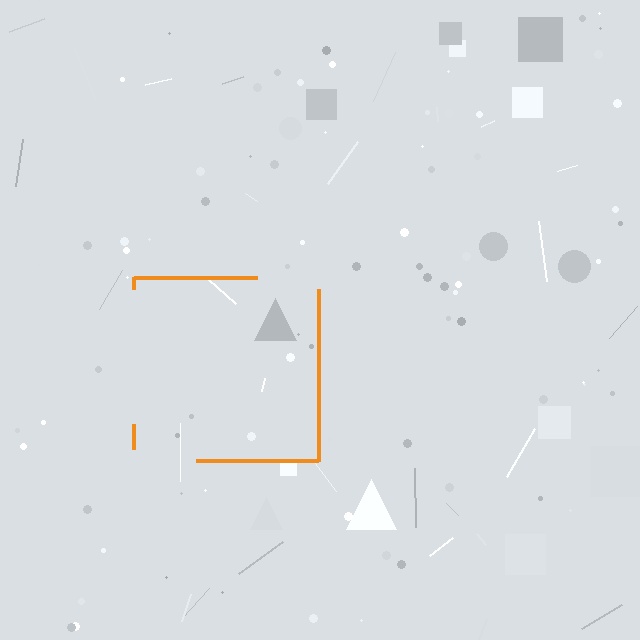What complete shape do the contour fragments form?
The contour fragments form a square.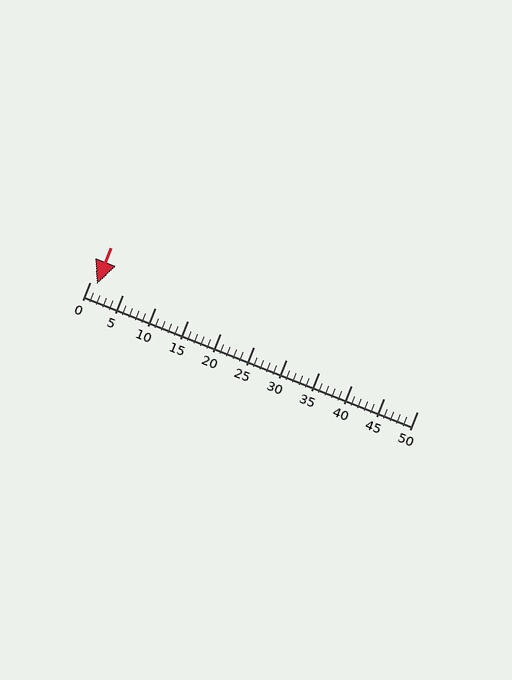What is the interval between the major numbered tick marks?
The major tick marks are spaced 5 units apart.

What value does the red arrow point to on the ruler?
The red arrow points to approximately 1.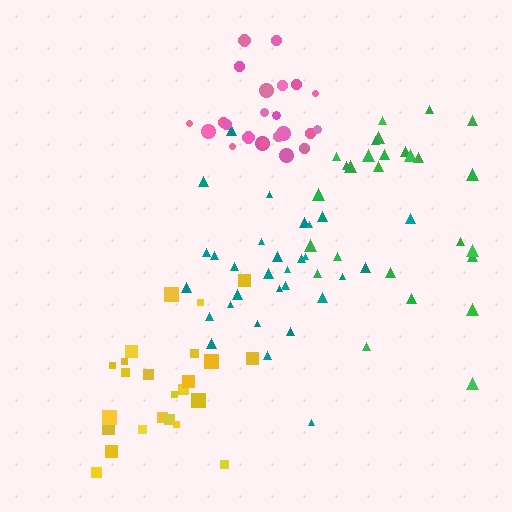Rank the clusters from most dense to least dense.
pink, teal, yellow, green.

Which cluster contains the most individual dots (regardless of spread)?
Teal (30).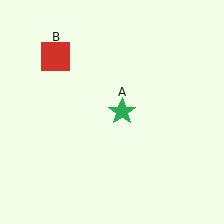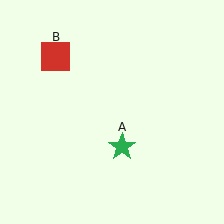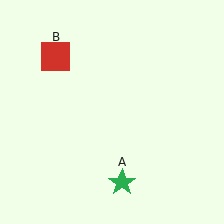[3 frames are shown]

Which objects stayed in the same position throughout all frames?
Red square (object B) remained stationary.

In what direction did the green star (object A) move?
The green star (object A) moved down.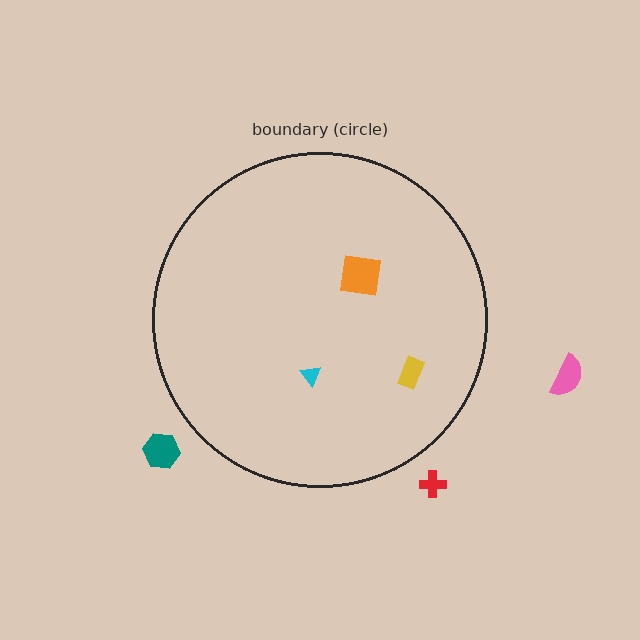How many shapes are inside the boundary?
3 inside, 3 outside.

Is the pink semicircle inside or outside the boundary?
Outside.